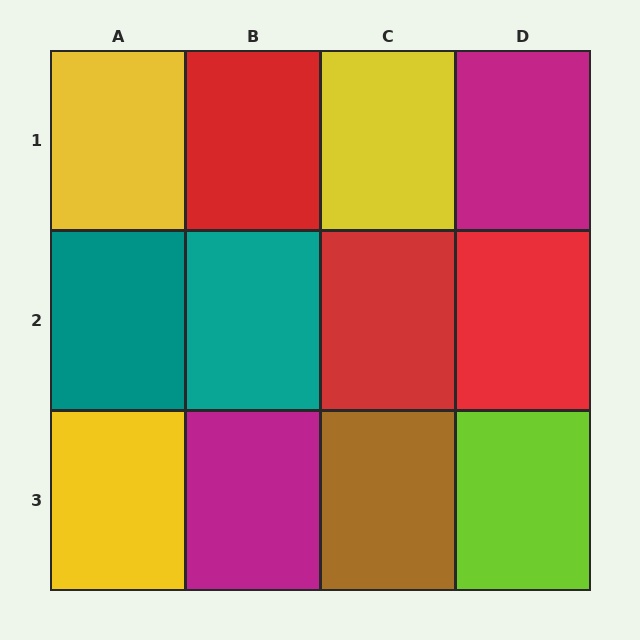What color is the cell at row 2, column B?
Teal.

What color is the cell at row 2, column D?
Red.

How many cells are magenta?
2 cells are magenta.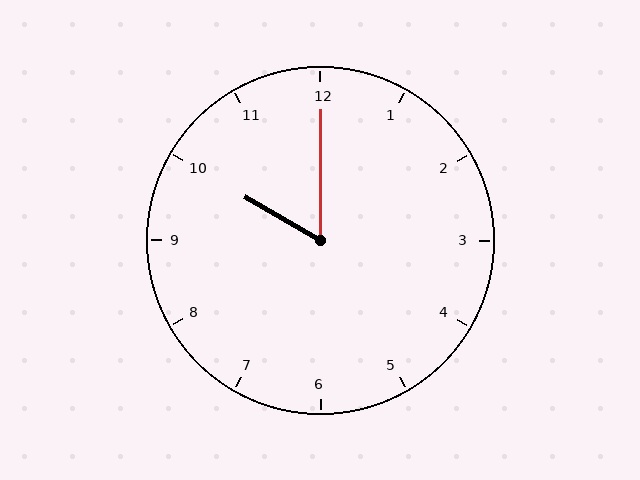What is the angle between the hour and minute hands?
Approximately 60 degrees.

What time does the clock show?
10:00.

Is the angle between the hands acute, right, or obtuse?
It is acute.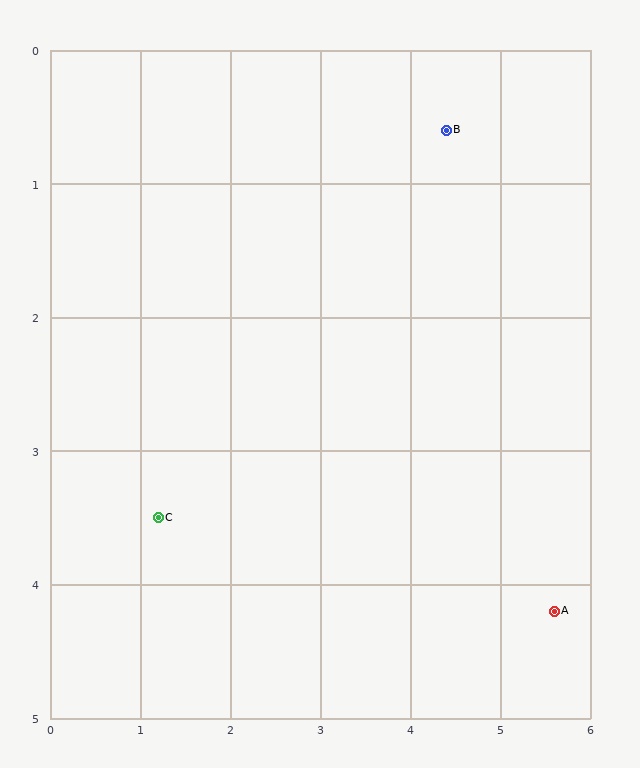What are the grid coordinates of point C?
Point C is at approximately (1.2, 3.5).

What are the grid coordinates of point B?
Point B is at approximately (4.4, 0.6).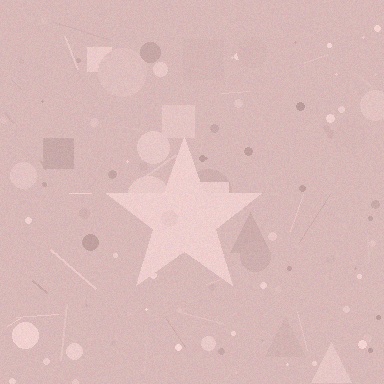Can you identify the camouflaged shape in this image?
The camouflaged shape is a star.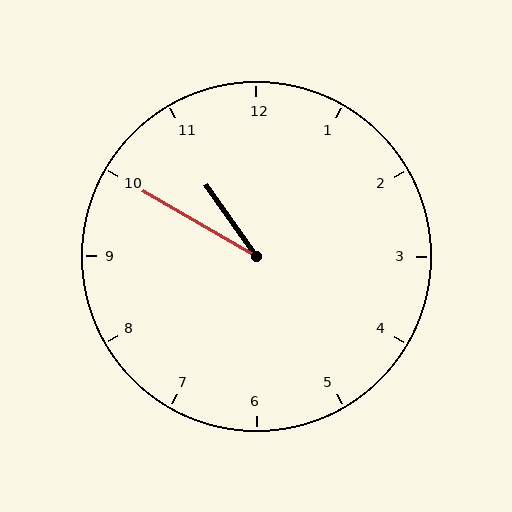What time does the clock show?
10:50.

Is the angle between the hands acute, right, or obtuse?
It is acute.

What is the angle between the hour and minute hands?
Approximately 25 degrees.